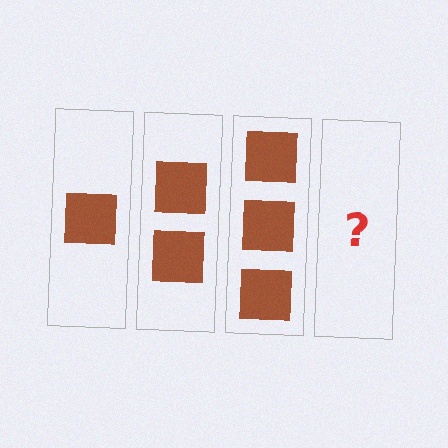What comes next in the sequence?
The next element should be 4 squares.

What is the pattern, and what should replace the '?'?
The pattern is that each step adds one more square. The '?' should be 4 squares.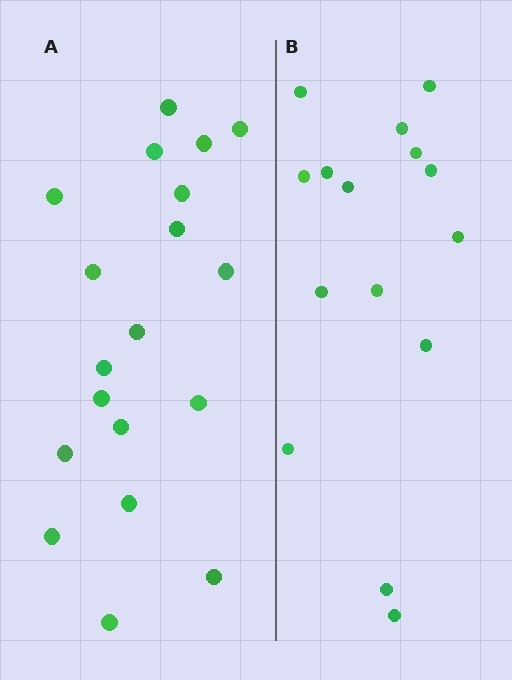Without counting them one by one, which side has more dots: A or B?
Region A (the left region) has more dots.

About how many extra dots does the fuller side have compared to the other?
Region A has about 4 more dots than region B.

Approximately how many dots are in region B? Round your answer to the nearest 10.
About 20 dots. (The exact count is 15, which rounds to 20.)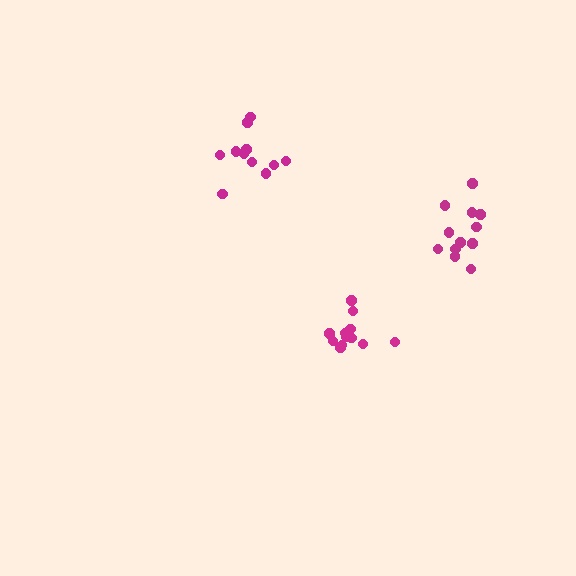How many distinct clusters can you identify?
There are 3 distinct clusters.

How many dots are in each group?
Group 1: 11 dots, Group 2: 12 dots, Group 3: 12 dots (35 total).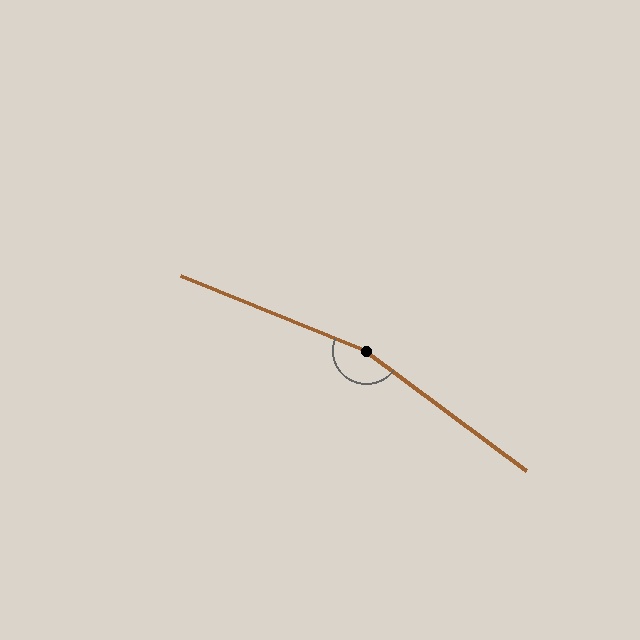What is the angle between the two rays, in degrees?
Approximately 165 degrees.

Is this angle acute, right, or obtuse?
It is obtuse.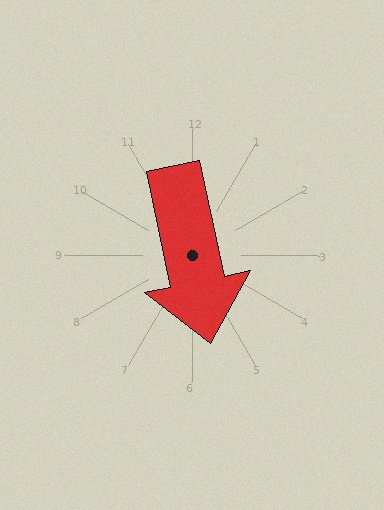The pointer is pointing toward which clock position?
Roughly 6 o'clock.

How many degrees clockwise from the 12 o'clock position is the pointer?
Approximately 168 degrees.